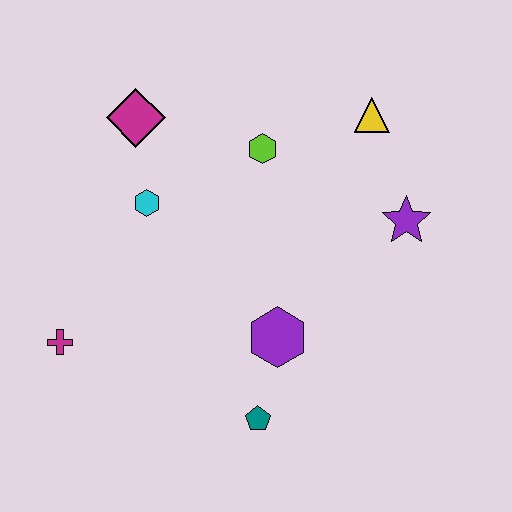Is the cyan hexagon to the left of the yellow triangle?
Yes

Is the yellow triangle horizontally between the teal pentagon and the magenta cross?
No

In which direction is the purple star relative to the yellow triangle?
The purple star is below the yellow triangle.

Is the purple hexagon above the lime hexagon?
No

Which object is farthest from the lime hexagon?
The magenta cross is farthest from the lime hexagon.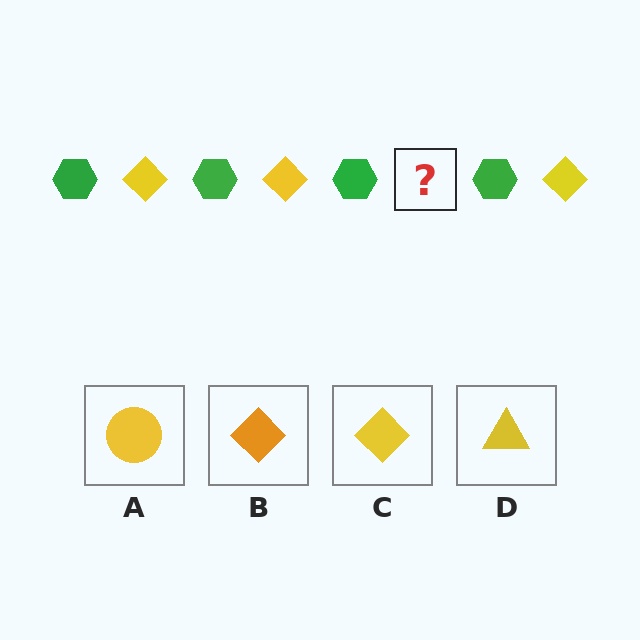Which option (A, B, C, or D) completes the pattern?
C.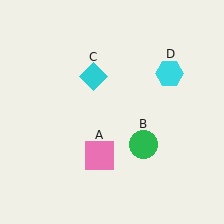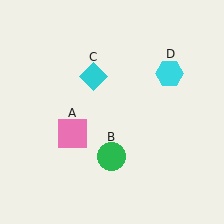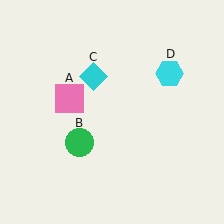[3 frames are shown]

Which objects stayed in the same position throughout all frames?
Cyan diamond (object C) and cyan hexagon (object D) remained stationary.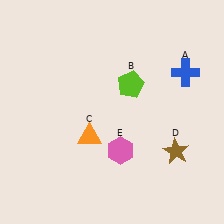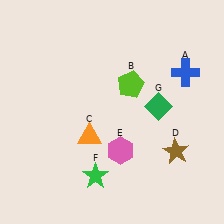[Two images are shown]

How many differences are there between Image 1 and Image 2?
There are 2 differences between the two images.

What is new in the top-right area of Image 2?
A green diamond (G) was added in the top-right area of Image 2.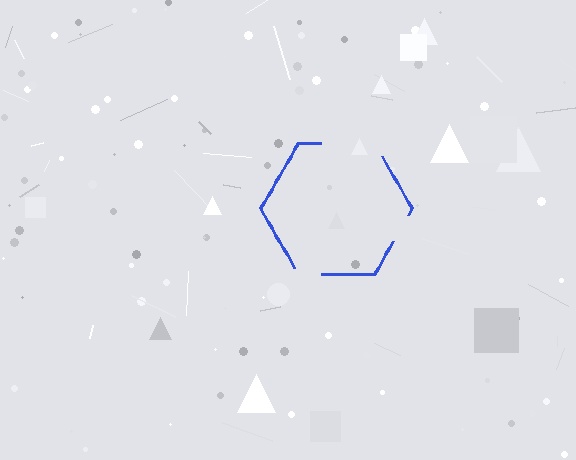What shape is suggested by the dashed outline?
The dashed outline suggests a hexagon.